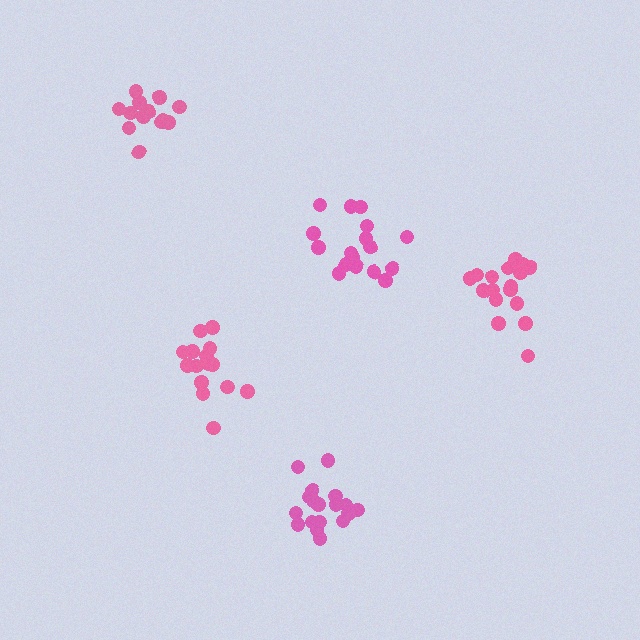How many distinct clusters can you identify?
There are 5 distinct clusters.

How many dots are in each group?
Group 1: 13 dots, Group 2: 15 dots, Group 3: 17 dots, Group 4: 17 dots, Group 5: 18 dots (80 total).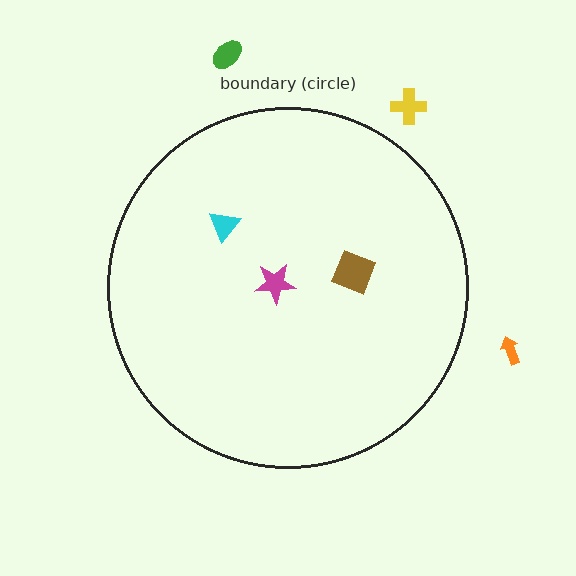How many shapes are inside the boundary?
3 inside, 3 outside.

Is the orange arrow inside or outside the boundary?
Outside.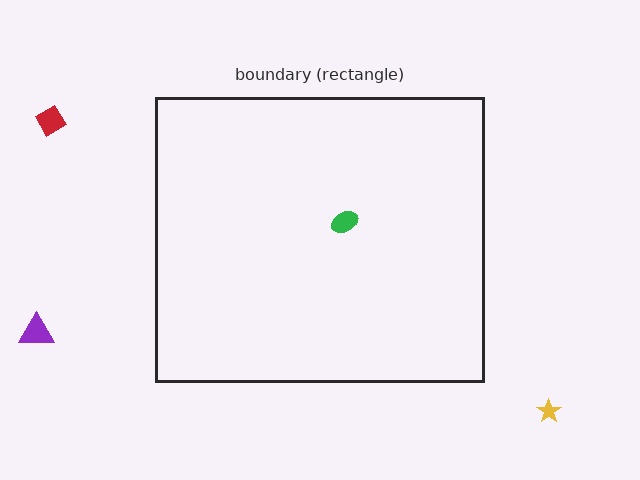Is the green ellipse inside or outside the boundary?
Inside.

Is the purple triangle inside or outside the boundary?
Outside.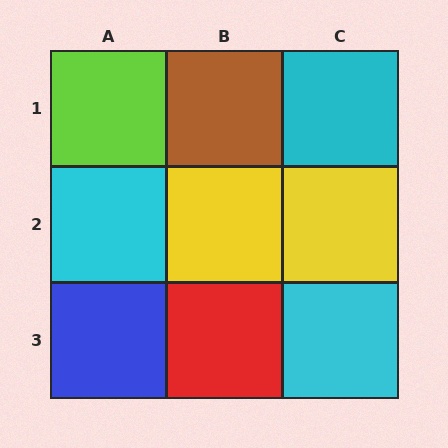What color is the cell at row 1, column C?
Cyan.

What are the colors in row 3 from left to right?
Blue, red, cyan.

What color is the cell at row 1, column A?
Lime.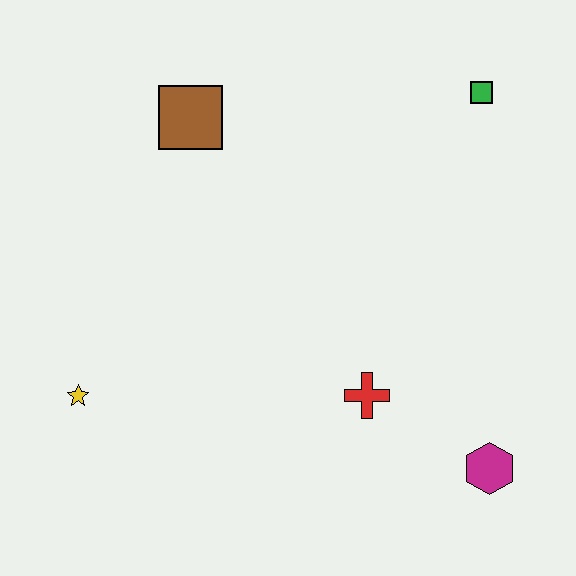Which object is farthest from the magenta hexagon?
The brown square is farthest from the magenta hexagon.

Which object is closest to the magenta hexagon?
The red cross is closest to the magenta hexagon.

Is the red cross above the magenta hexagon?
Yes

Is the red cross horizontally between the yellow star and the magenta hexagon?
Yes